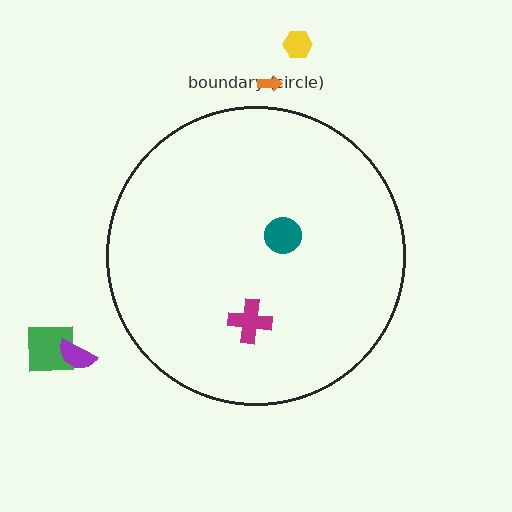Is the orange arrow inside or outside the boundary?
Outside.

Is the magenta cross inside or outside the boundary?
Inside.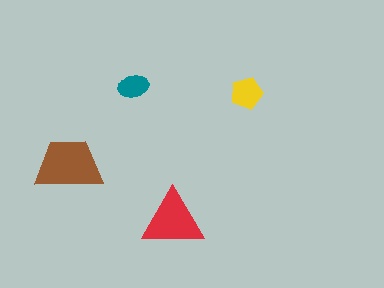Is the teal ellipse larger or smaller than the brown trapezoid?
Smaller.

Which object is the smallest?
The teal ellipse.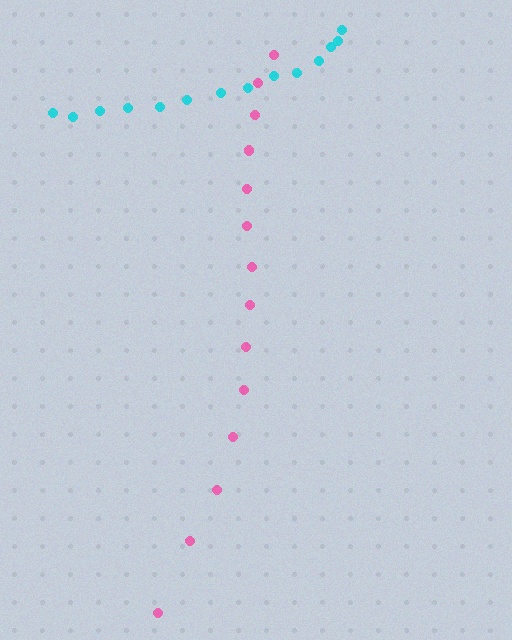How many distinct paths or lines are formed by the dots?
There are 2 distinct paths.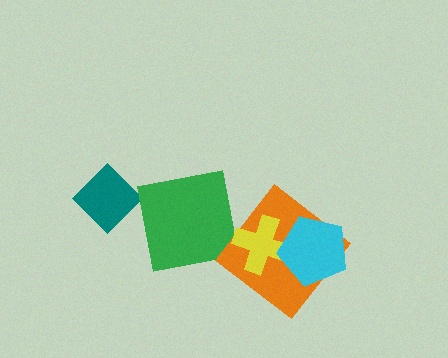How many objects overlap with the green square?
0 objects overlap with the green square.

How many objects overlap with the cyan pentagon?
2 objects overlap with the cyan pentagon.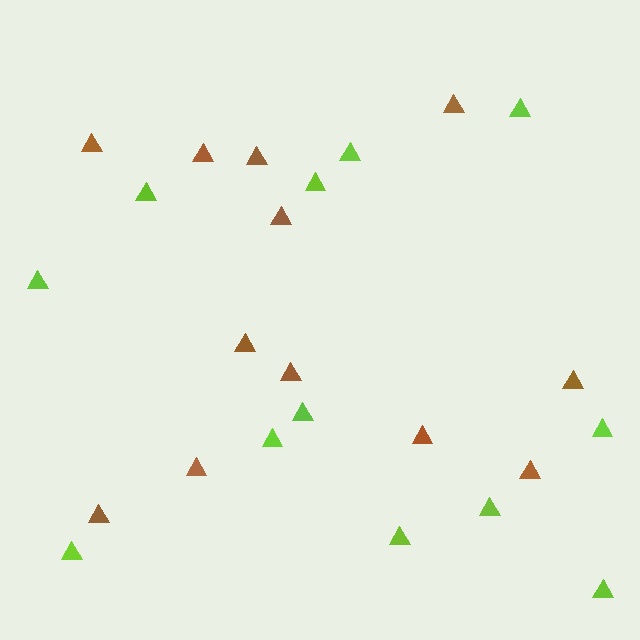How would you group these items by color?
There are 2 groups: one group of brown triangles (12) and one group of lime triangles (12).